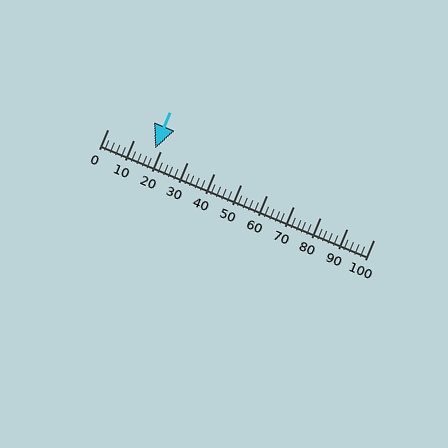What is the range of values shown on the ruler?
The ruler shows values from 0 to 100.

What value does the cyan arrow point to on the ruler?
The cyan arrow points to approximately 18.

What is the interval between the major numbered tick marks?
The major tick marks are spaced 10 units apart.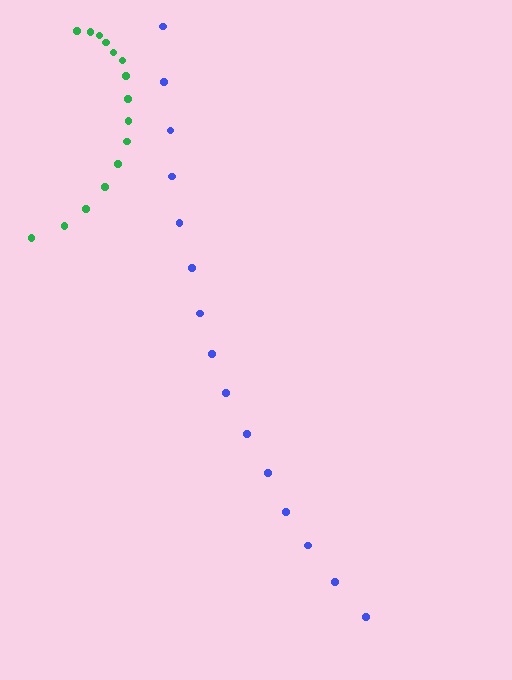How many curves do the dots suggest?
There are 2 distinct paths.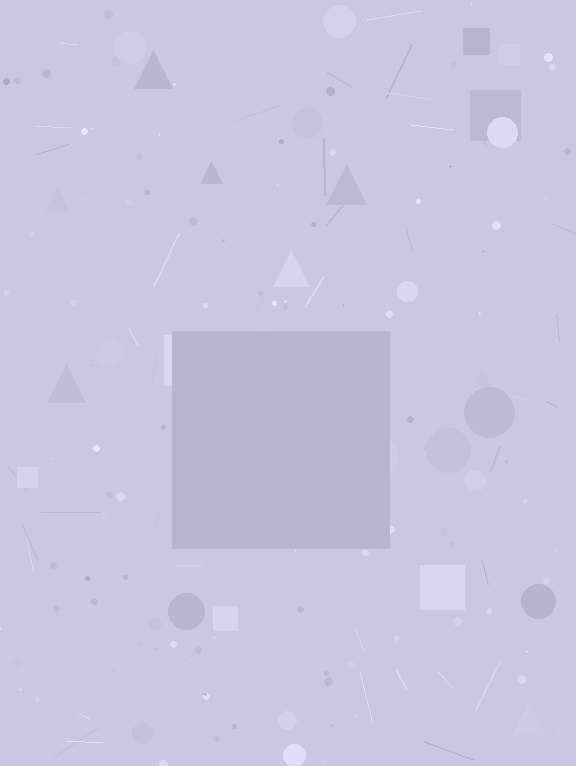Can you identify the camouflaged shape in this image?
The camouflaged shape is a square.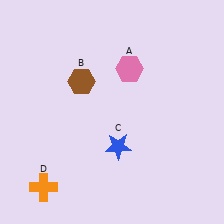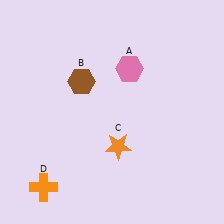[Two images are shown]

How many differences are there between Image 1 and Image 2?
There is 1 difference between the two images.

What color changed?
The star (C) changed from blue in Image 1 to orange in Image 2.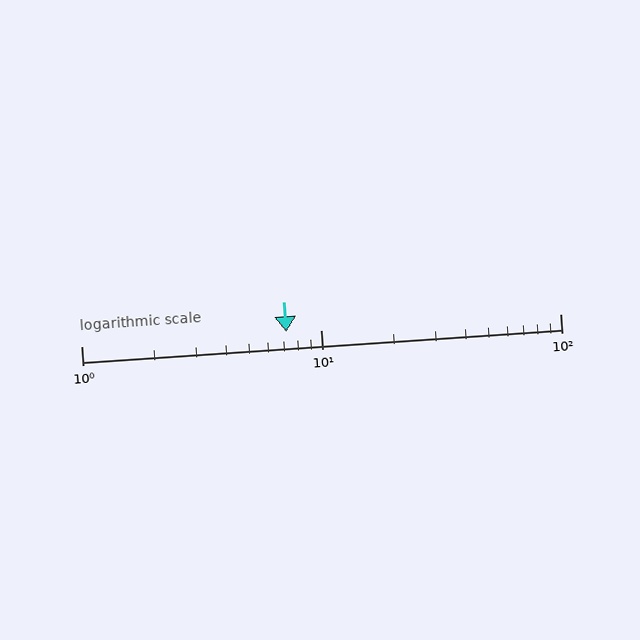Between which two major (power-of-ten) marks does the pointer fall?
The pointer is between 1 and 10.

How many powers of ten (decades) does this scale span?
The scale spans 2 decades, from 1 to 100.